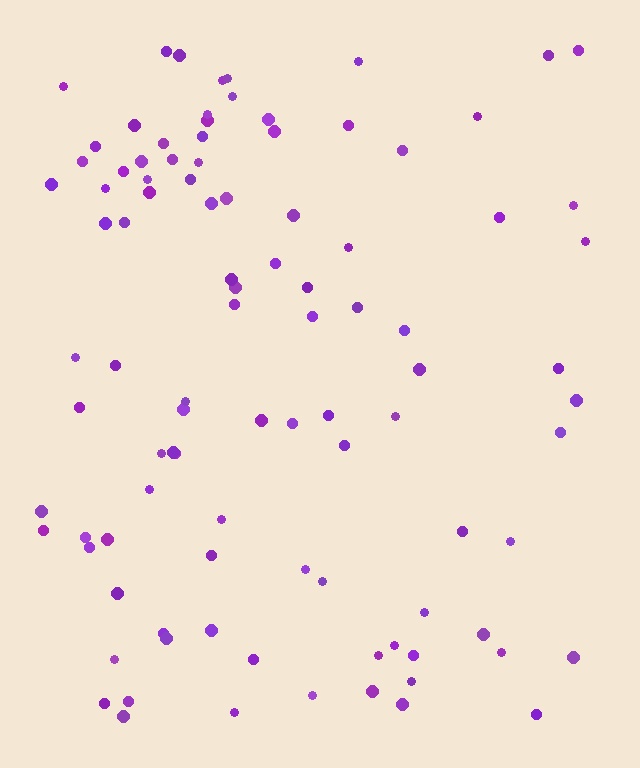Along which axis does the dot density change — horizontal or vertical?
Horizontal.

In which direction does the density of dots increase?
From right to left, with the left side densest.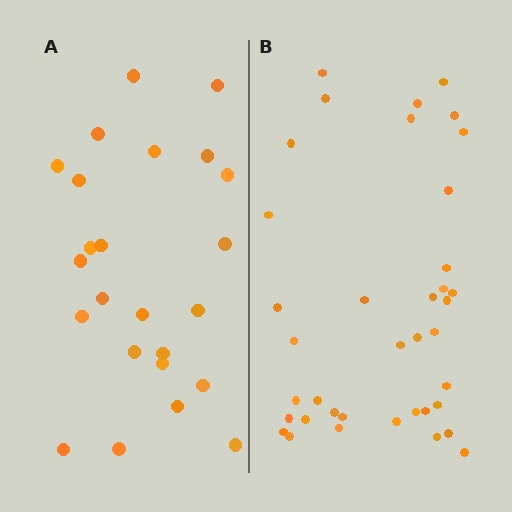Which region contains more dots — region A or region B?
Region B (the right region) has more dots.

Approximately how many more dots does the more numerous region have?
Region B has approximately 15 more dots than region A.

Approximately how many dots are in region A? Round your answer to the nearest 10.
About 20 dots. (The exact count is 24, which rounds to 20.)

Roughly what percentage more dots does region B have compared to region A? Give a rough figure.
About 60% more.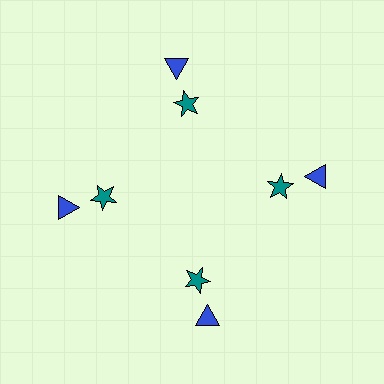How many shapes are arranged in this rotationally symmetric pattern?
There are 8 shapes, arranged in 4 groups of 2.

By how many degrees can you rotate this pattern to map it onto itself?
The pattern maps onto itself every 90 degrees of rotation.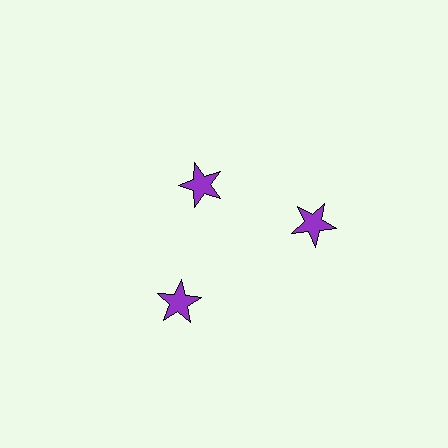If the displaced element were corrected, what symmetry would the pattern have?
It would have 3-fold rotational symmetry — the pattern would map onto itself every 120 degrees.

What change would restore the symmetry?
The symmetry would be restored by moving it outward, back onto the ring so that all 3 stars sit at equal angles and equal distance from the center.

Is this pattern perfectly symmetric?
No. The 3 purple stars are arranged in a ring, but one element near the 11 o'clock position is pulled inward toward the center, breaking the 3-fold rotational symmetry.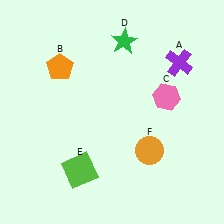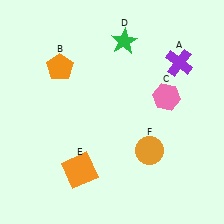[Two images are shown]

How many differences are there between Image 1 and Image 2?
There is 1 difference between the two images.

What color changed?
The square (E) changed from lime in Image 1 to orange in Image 2.